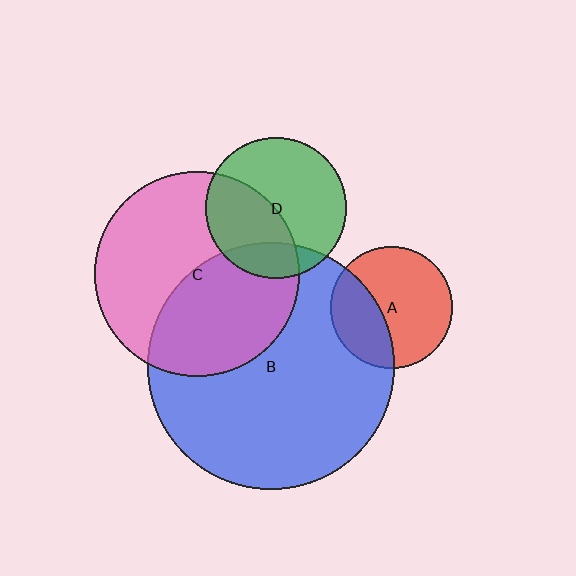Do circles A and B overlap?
Yes.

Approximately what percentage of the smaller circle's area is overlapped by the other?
Approximately 35%.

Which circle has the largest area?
Circle B (blue).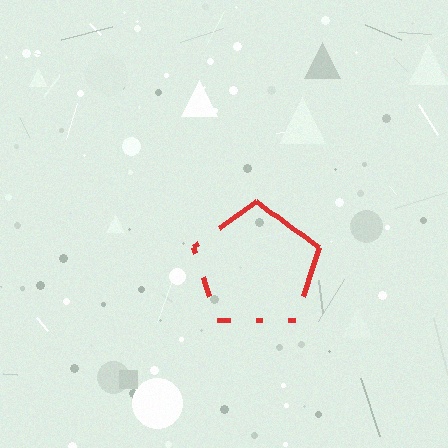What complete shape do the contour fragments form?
The contour fragments form a pentagon.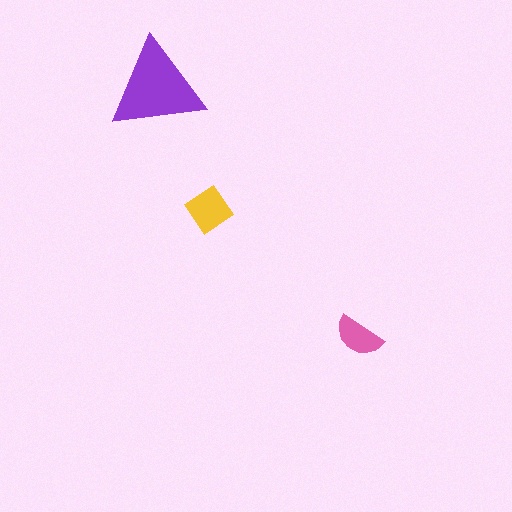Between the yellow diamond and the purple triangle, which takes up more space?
The purple triangle.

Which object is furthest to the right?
The pink semicircle is rightmost.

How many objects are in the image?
There are 3 objects in the image.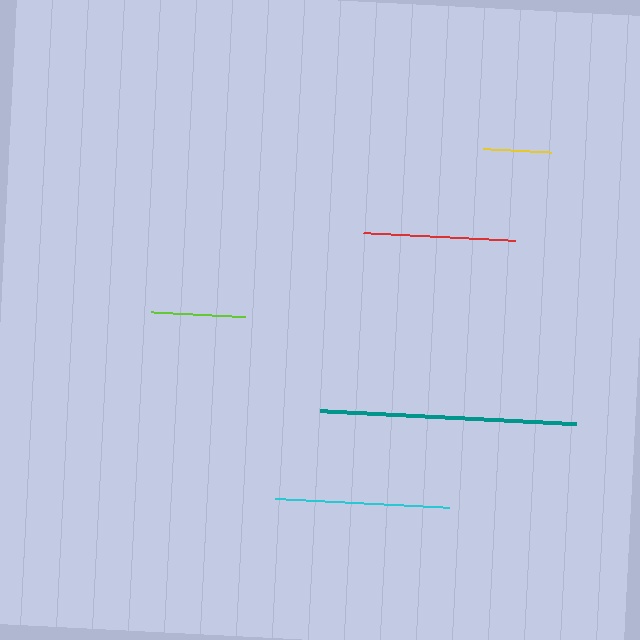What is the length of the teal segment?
The teal segment is approximately 256 pixels long.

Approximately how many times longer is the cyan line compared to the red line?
The cyan line is approximately 1.1 times the length of the red line.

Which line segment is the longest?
The teal line is the longest at approximately 256 pixels.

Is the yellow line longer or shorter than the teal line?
The teal line is longer than the yellow line.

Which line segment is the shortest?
The yellow line is the shortest at approximately 68 pixels.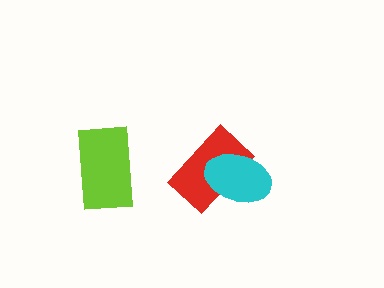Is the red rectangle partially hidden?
Yes, it is partially covered by another shape.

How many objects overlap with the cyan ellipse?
1 object overlaps with the cyan ellipse.